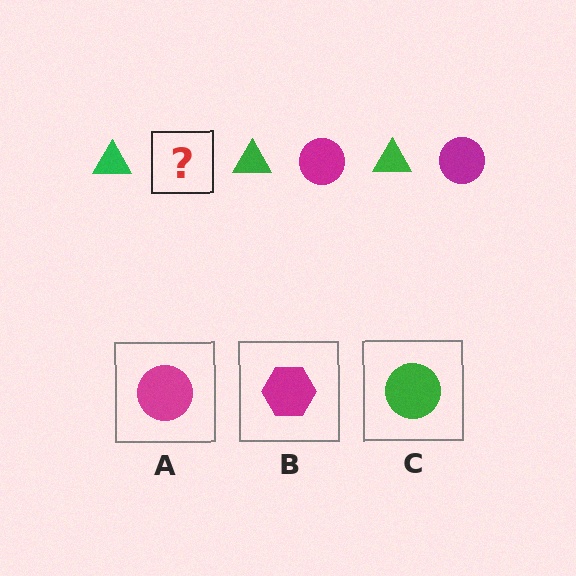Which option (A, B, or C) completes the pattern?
A.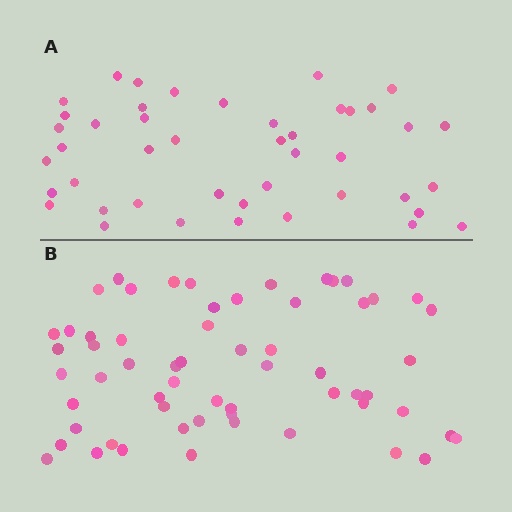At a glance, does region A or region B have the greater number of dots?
Region B (the bottom region) has more dots.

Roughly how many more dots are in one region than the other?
Region B has approximately 15 more dots than region A.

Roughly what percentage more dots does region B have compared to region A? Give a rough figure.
About 35% more.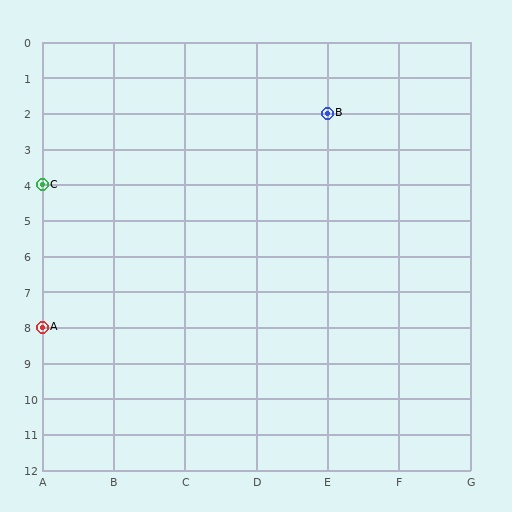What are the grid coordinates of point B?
Point B is at grid coordinates (E, 2).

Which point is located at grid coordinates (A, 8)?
Point A is at (A, 8).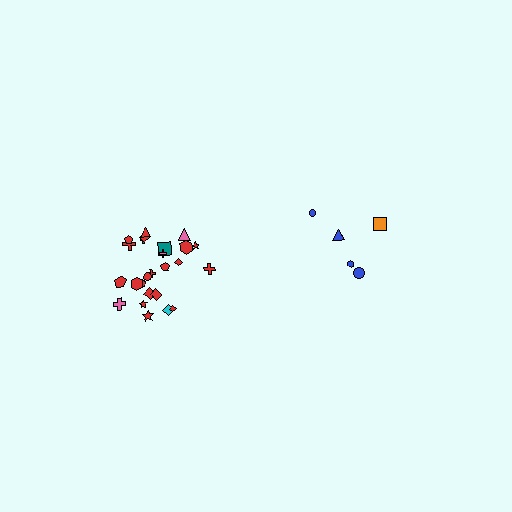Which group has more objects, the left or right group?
The left group.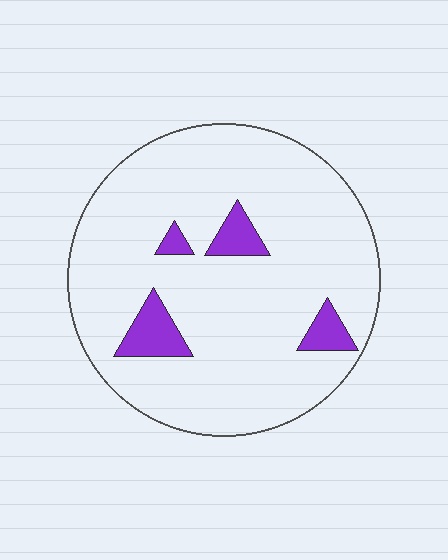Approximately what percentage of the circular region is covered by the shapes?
Approximately 10%.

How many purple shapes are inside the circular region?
4.